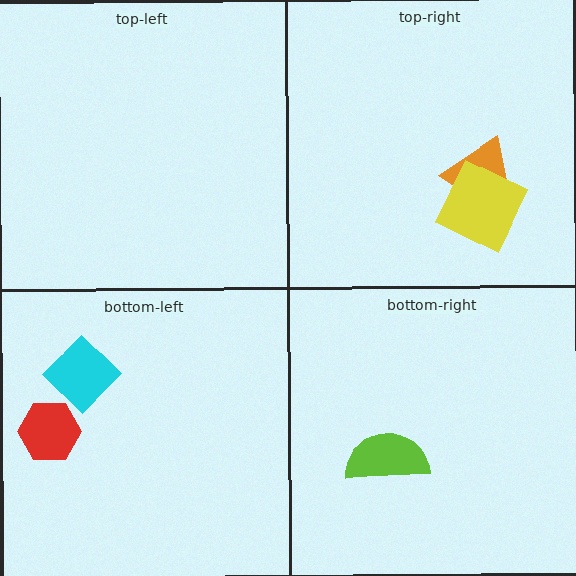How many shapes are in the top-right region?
2.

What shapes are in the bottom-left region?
The cyan diamond, the red hexagon.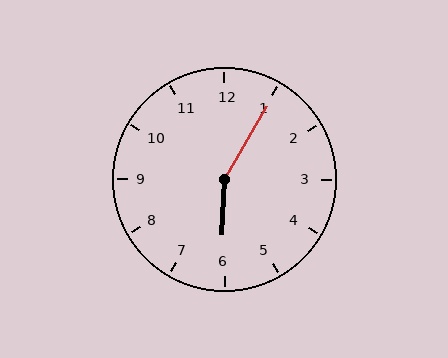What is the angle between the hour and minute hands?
Approximately 152 degrees.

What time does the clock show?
6:05.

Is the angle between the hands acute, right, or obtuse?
It is obtuse.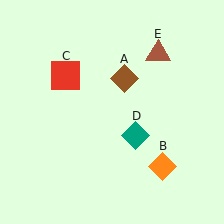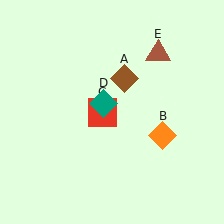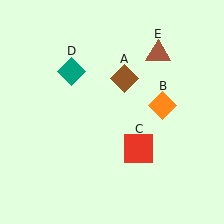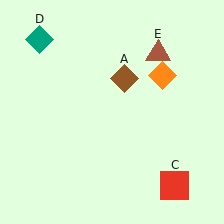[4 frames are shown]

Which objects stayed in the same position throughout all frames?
Brown diamond (object A) and brown triangle (object E) remained stationary.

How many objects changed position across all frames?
3 objects changed position: orange diamond (object B), red square (object C), teal diamond (object D).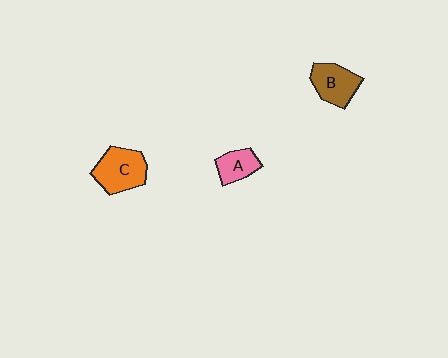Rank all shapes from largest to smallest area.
From largest to smallest: C (orange), B (brown), A (pink).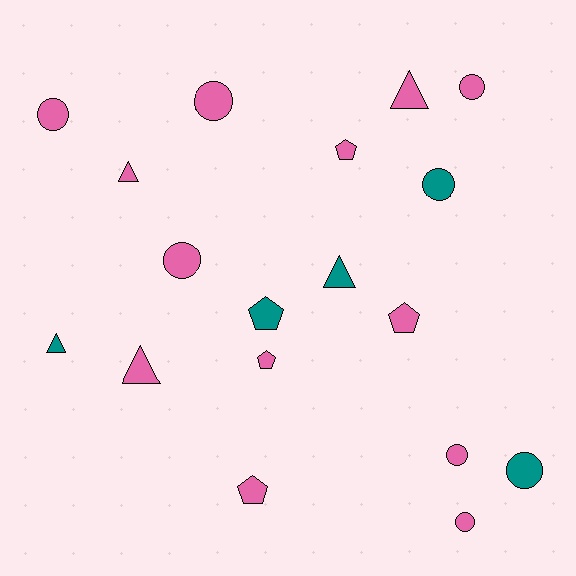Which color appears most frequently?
Pink, with 13 objects.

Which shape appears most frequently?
Circle, with 8 objects.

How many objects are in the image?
There are 18 objects.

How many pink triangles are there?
There are 3 pink triangles.